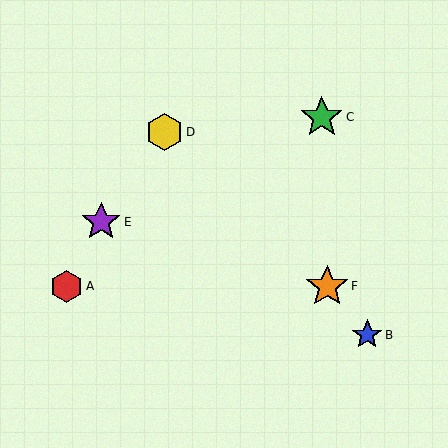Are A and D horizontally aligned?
No, A is at y≈286 and D is at y≈132.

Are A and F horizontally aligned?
Yes, both are at y≈286.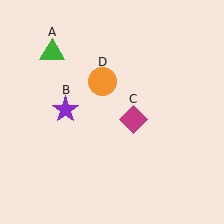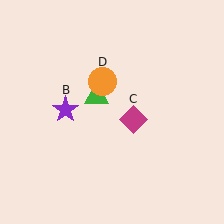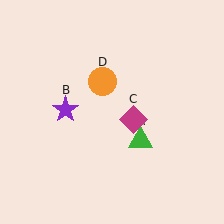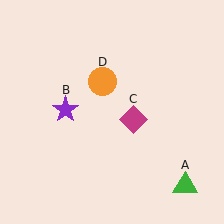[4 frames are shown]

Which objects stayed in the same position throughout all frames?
Purple star (object B) and magenta diamond (object C) and orange circle (object D) remained stationary.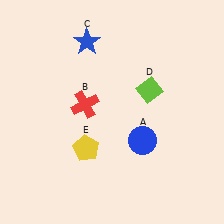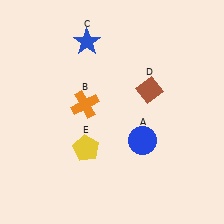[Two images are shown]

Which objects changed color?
B changed from red to orange. D changed from lime to brown.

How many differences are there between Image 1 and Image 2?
There are 2 differences between the two images.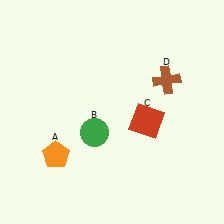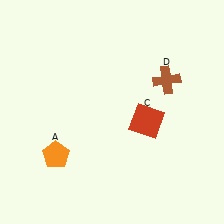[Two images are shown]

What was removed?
The green circle (B) was removed in Image 2.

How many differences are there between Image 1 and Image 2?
There is 1 difference between the two images.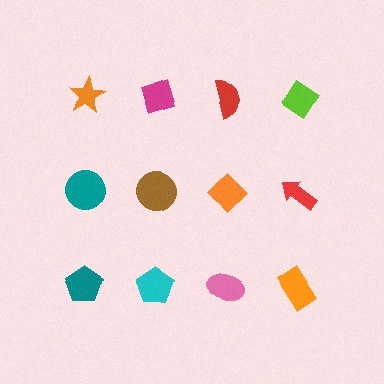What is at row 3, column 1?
A teal pentagon.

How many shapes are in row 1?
4 shapes.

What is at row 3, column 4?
An orange rectangle.